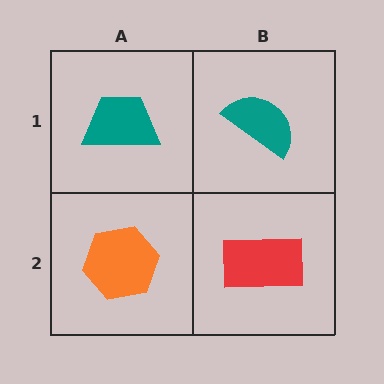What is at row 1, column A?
A teal trapezoid.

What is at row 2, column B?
A red rectangle.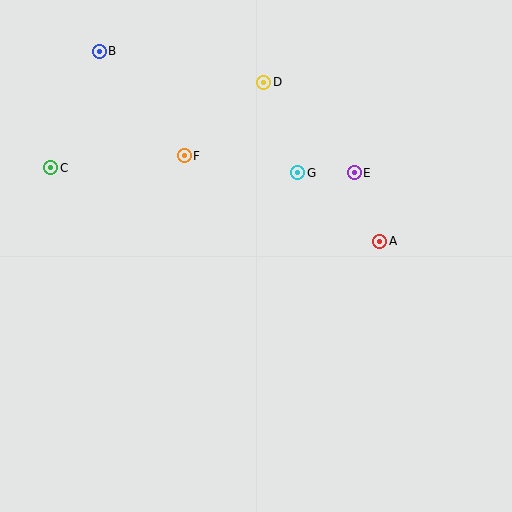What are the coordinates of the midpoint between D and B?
The midpoint between D and B is at (181, 67).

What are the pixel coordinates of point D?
Point D is at (264, 82).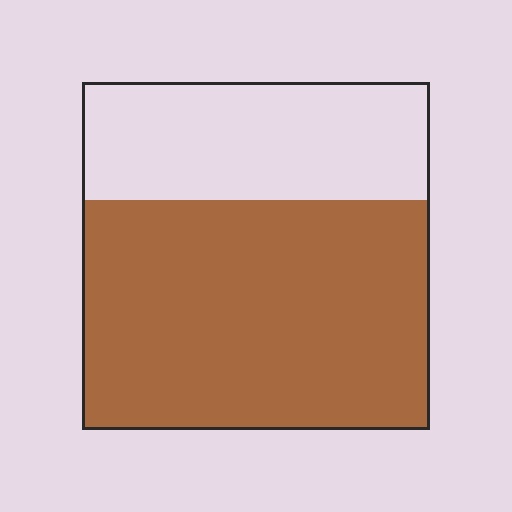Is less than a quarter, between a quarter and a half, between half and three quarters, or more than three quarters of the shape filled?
Between half and three quarters.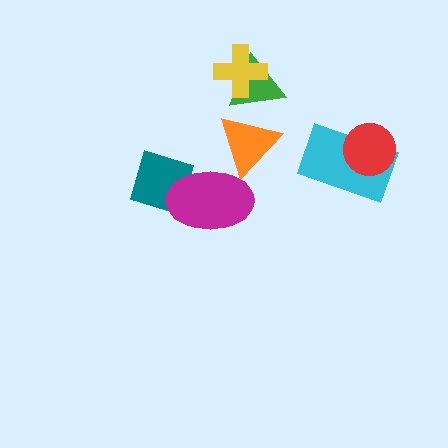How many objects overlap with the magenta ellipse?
2 objects overlap with the magenta ellipse.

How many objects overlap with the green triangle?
2 objects overlap with the green triangle.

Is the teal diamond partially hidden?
Yes, it is partially covered by another shape.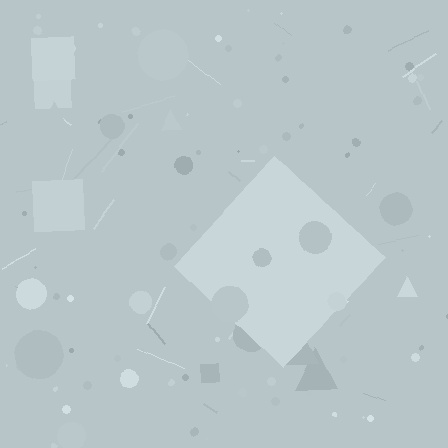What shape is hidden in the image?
A diamond is hidden in the image.